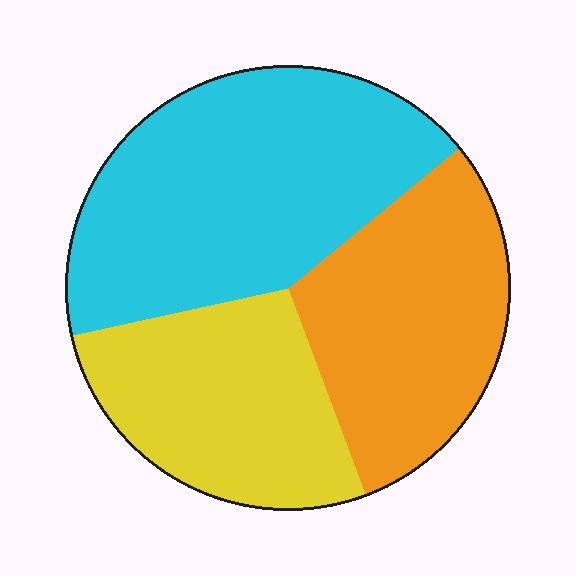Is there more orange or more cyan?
Cyan.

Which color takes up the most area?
Cyan, at roughly 45%.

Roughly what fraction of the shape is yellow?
Yellow takes up about one quarter (1/4) of the shape.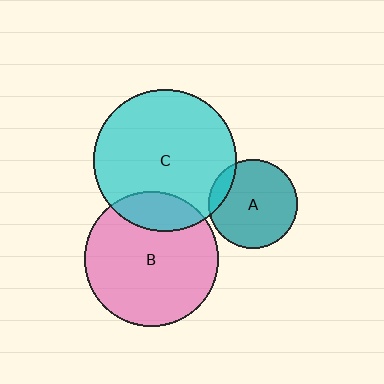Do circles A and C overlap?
Yes.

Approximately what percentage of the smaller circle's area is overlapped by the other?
Approximately 10%.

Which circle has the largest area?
Circle C (cyan).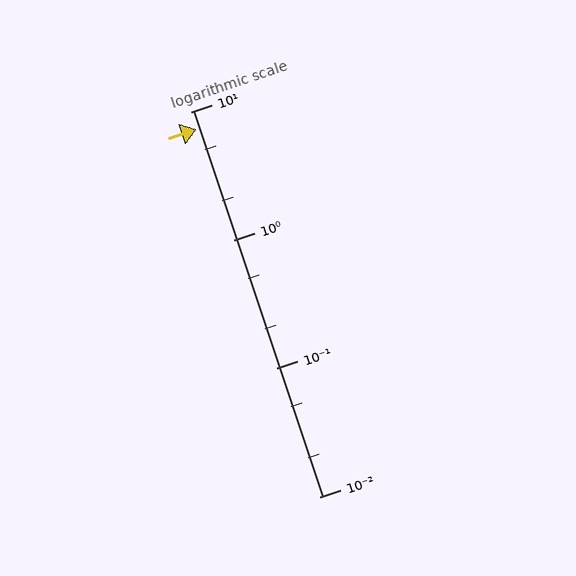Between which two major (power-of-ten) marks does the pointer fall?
The pointer is between 1 and 10.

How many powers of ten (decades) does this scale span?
The scale spans 3 decades, from 0.01 to 10.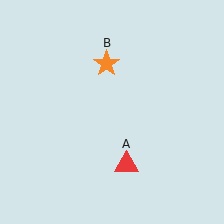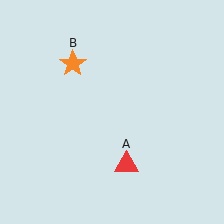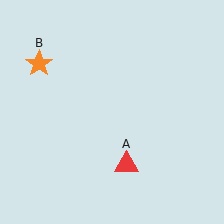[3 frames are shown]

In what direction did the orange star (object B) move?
The orange star (object B) moved left.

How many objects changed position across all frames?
1 object changed position: orange star (object B).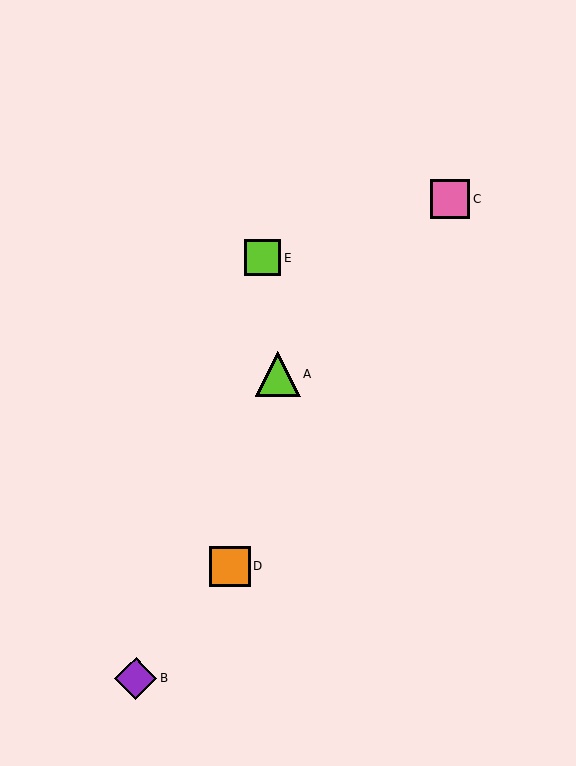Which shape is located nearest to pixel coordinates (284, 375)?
The lime triangle (labeled A) at (278, 374) is nearest to that location.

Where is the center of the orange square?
The center of the orange square is at (230, 566).